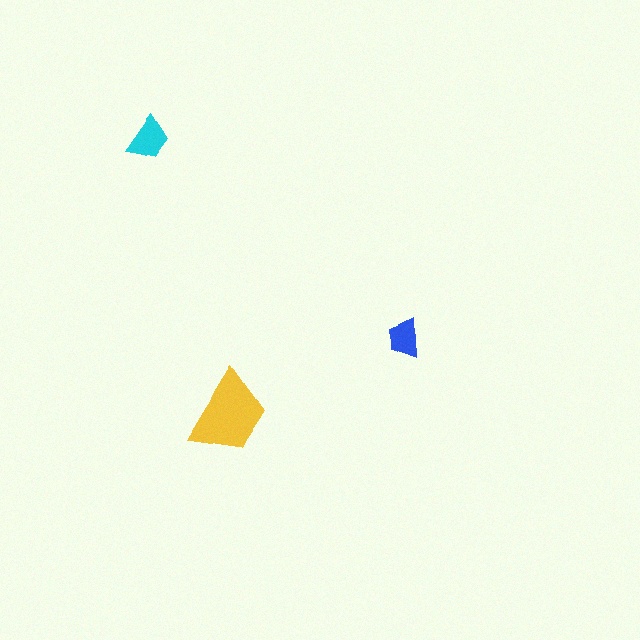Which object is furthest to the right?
The blue trapezoid is rightmost.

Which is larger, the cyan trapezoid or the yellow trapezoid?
The yellow one.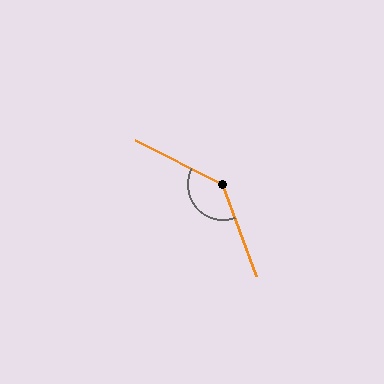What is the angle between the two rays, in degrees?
Approximately 137 degrees.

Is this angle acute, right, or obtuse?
It is obtuse.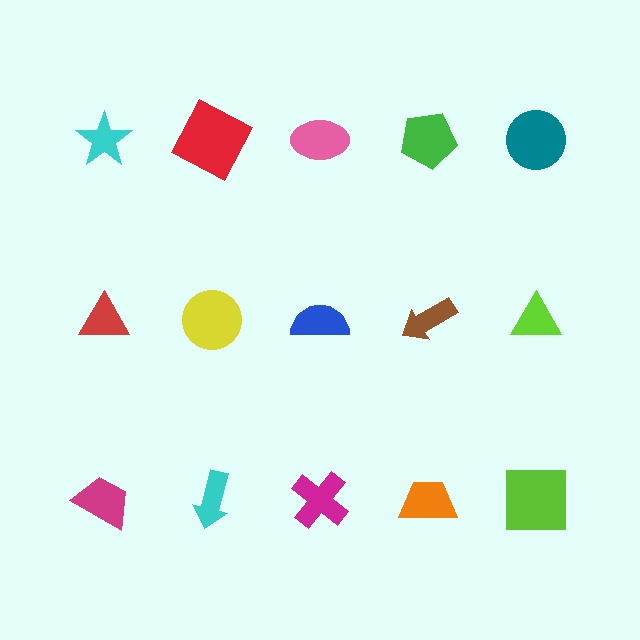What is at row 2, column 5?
A lime triangle.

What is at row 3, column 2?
A cyan arrow.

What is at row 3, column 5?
A lime square.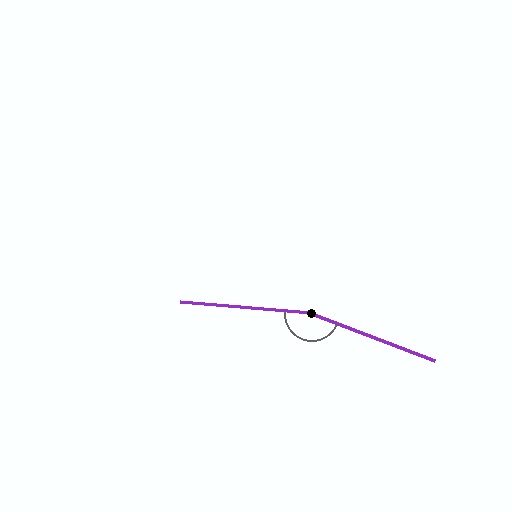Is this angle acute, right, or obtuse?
It is obtuse.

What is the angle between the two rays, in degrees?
Approximately 164 degrees.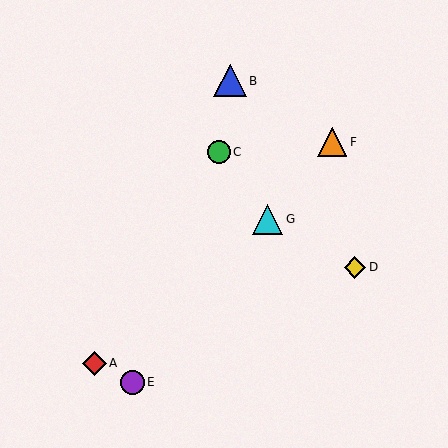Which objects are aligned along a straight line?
Objects E, F, G are aligned along a straight line.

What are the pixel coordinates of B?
Object B is at (230, 81).